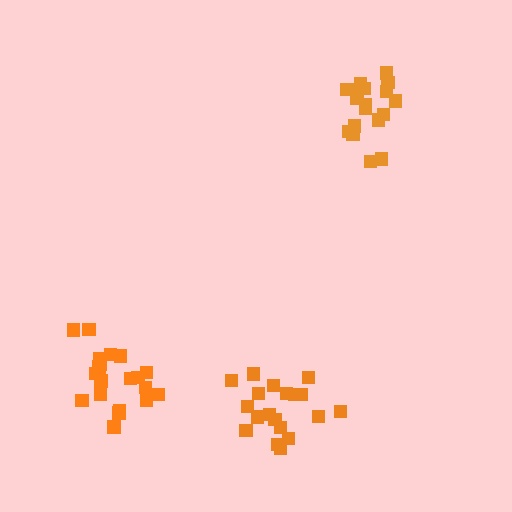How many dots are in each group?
Group 1: 20 dots, Group 2: 17 dots, Group 3: 19 dots (56 total).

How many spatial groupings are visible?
There are 3 spatial groupings.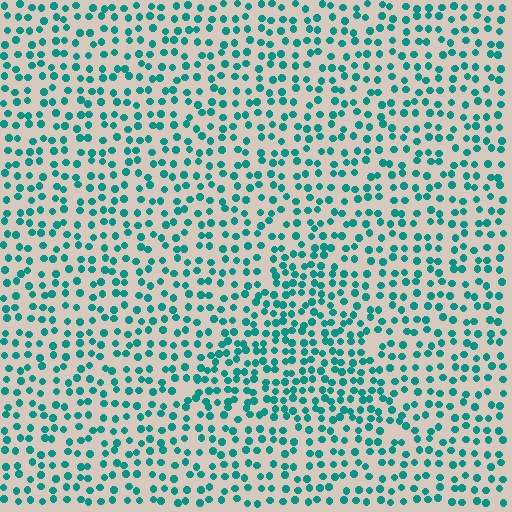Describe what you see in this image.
The image contains small teal elements arranged at two different densities. A triangle-shaped region is visible where the elements are more densely packed than the surrounding area.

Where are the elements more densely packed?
The elements are more densely packed inside the triangle boundary.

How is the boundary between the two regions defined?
The boundary is defined by a change in element density (approximately 1.6x ratio). All elements are the same color, size, and shape.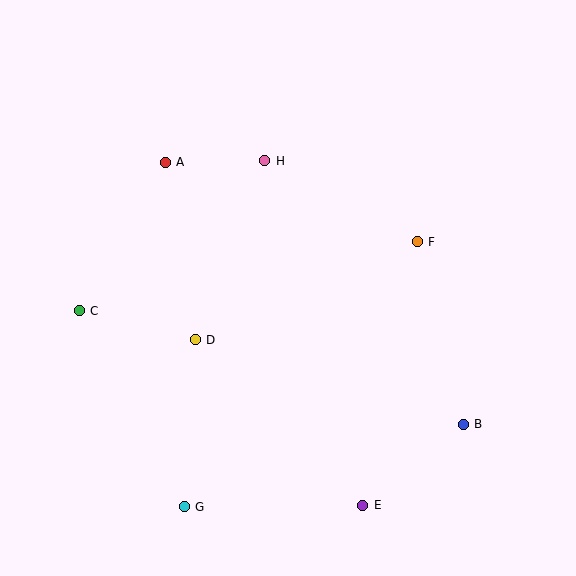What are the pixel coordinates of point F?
Point F is at (417, 242).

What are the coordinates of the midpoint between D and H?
The midpoint between D and H is at (230, 250).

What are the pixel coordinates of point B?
Point B is at (463, 424).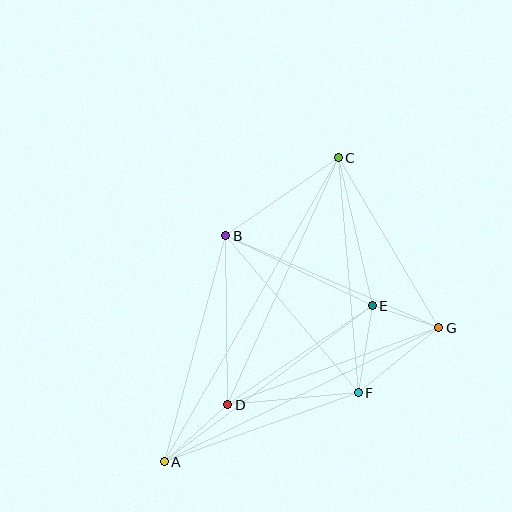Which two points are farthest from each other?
Points A and C are farthest from each other.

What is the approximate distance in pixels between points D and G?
The distance between D and G is approximately 225 pixels.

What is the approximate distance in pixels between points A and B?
The distance between A and B is approximately 234 pixels.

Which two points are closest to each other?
Points E and G are closest to each other.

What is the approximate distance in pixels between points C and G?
The distance between C and G is approximately 197 pixels.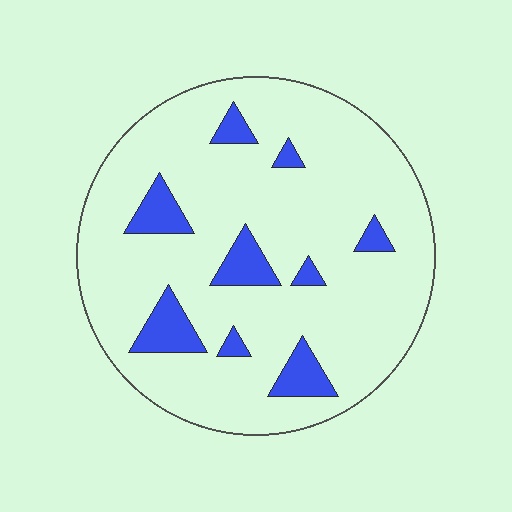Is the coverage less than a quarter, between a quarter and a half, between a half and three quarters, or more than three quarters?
Less than a quarter.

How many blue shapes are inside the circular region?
9.